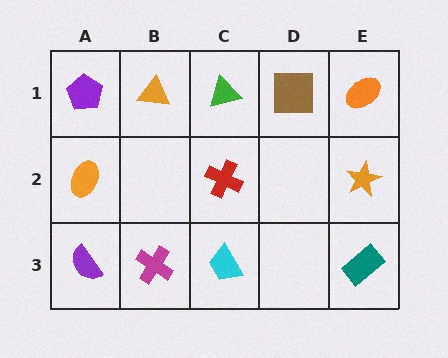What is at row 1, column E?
An orange ellipse.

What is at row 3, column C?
A cyan trapezoid.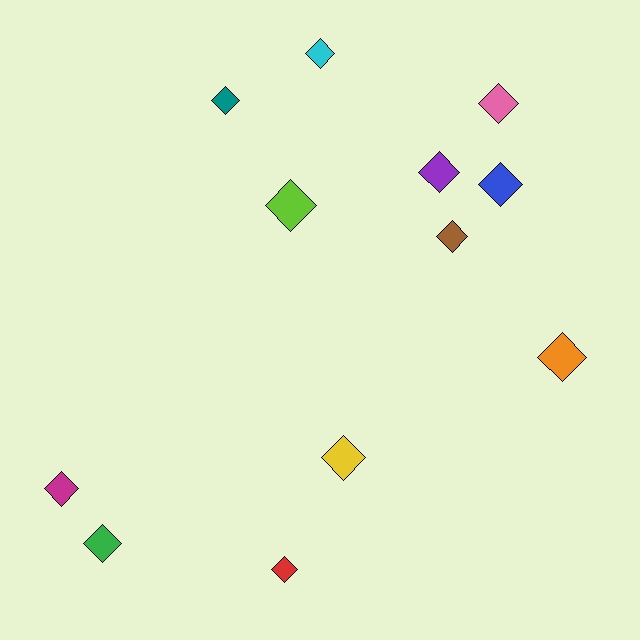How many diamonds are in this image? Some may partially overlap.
There are 12 diamonds.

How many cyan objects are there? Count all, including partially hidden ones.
There is 1 cyan object.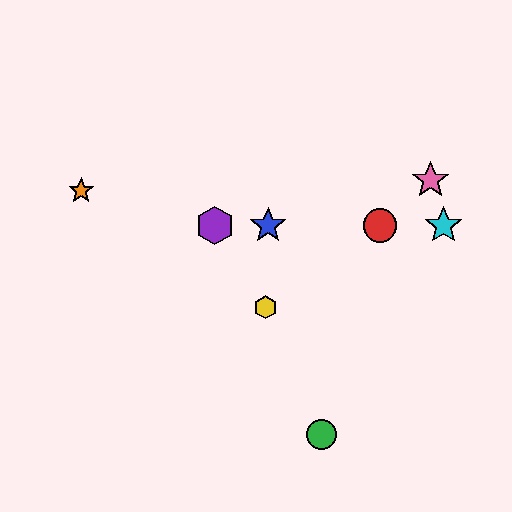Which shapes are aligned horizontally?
The red circle, the blue star, the purple hexagon, the cyan star are aligned horizontally.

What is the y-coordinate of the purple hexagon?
The purple hexagon is at y≈226.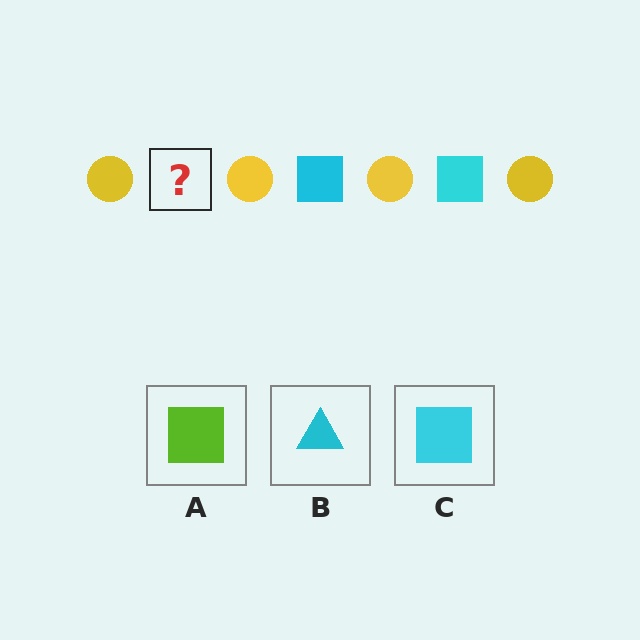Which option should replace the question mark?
Option C.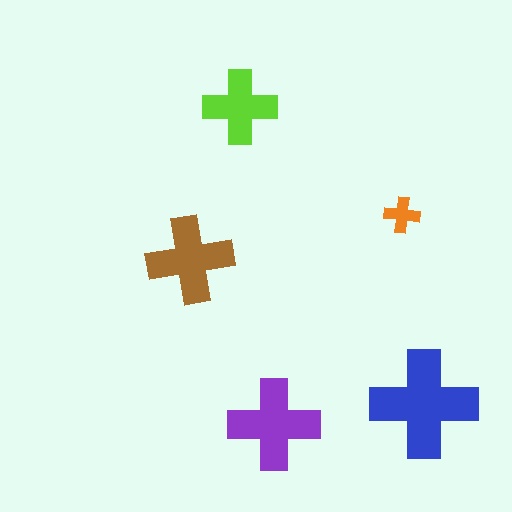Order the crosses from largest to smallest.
the blue one, the purple one, the brown one, the lime one, the orange one.